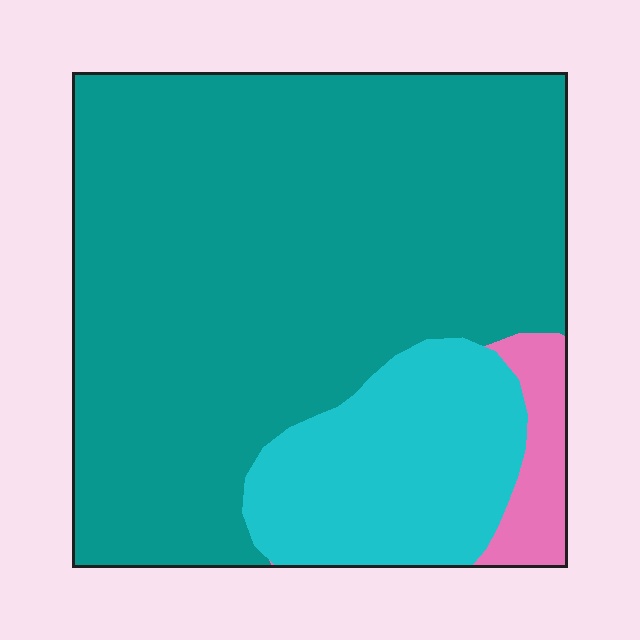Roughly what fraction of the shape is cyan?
Cyan takes up less than a quarter of the shape.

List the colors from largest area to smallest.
From largest to smallest: teal, cyan, pink.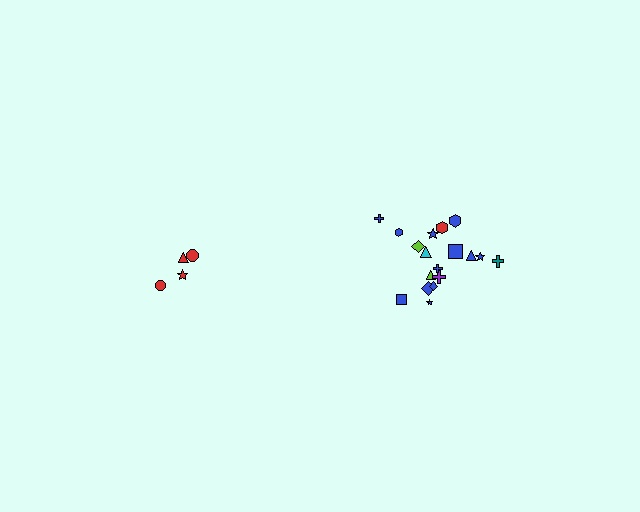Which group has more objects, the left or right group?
The right group.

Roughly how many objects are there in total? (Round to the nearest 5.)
Roughly 20 objects in total.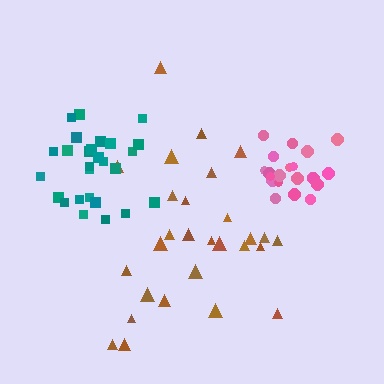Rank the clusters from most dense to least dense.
pink, teal, brown.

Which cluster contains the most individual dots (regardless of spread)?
Brown (28).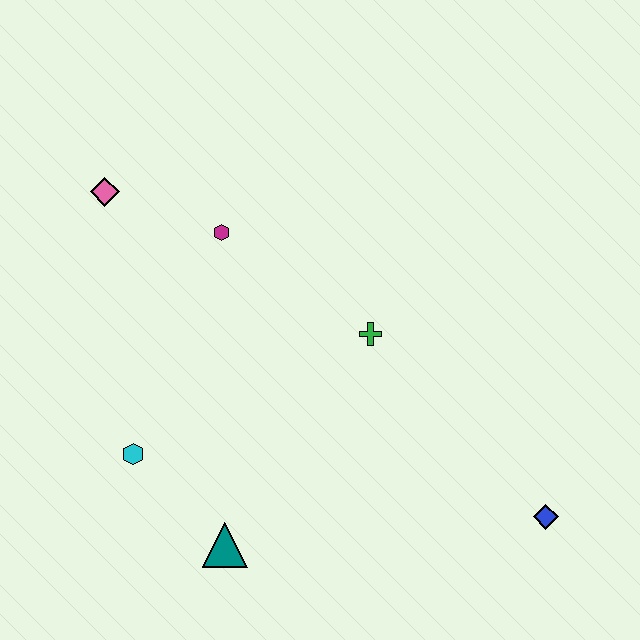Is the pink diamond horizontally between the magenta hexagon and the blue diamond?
No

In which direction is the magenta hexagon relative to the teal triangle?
The magenta hexagon is above the teal triangle.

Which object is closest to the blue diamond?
The green cross is closest to the blue diamond.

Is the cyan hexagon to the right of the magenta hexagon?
No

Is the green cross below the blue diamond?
No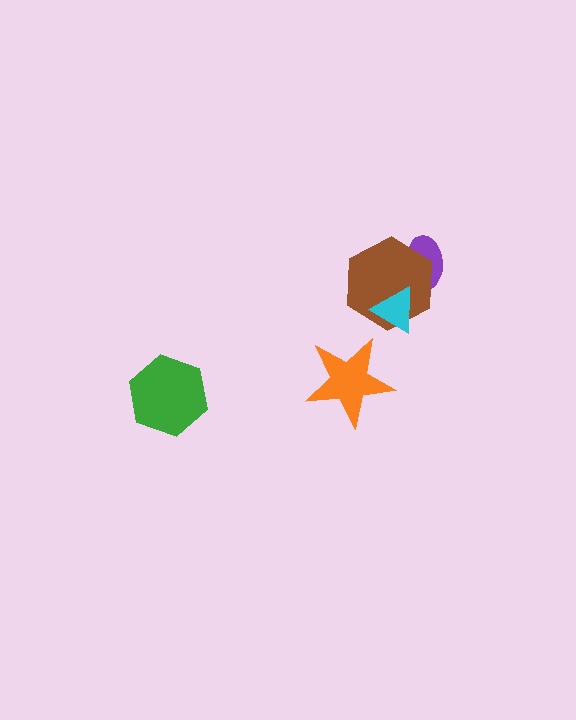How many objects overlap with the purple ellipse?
1 object overlaps with the purple ellipse.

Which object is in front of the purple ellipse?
The brown hexagon is in front of the purple ellipse.